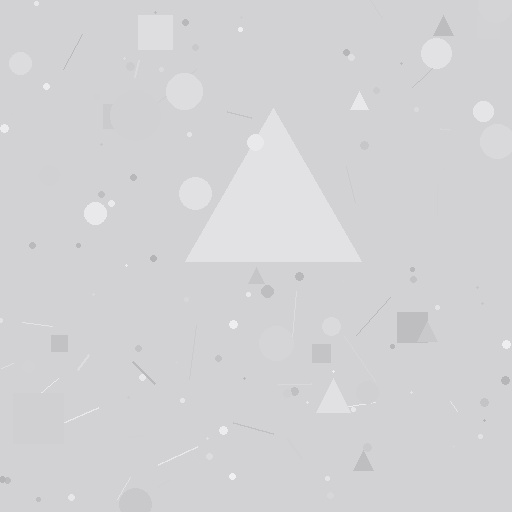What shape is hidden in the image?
A triangle is hidden in the image.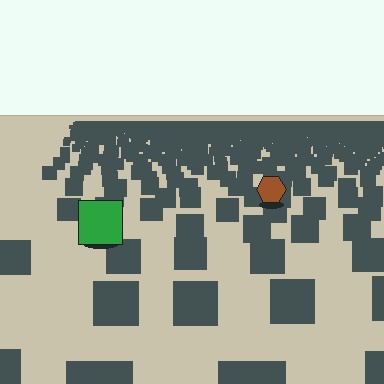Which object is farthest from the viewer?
The brown hexagon is farthest from the viewer. It appears smaller and the ground texture around it is denser.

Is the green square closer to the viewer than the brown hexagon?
Yes. The green square is closer — you can tell from the texture gradient: the ground texture is coarser near it.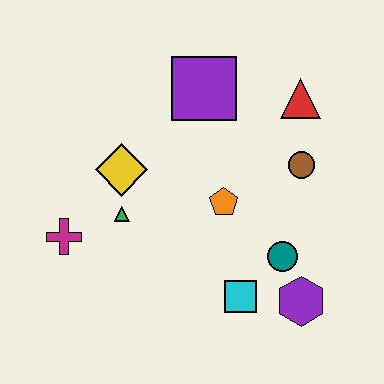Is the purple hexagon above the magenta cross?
No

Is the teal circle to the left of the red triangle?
Yes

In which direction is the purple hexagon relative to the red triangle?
The purple hexagon is below the red triangle.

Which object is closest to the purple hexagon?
The teal circle is closest to the purple hexagon.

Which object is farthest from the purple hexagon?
The magenta cross is farthest from the purple hexagon.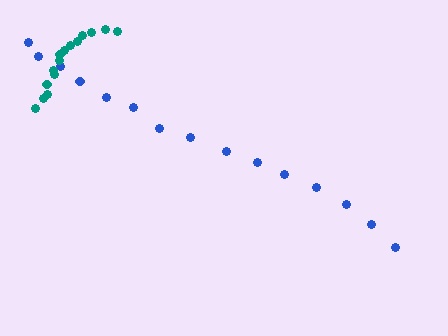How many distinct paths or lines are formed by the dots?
There are 2 distinct paths.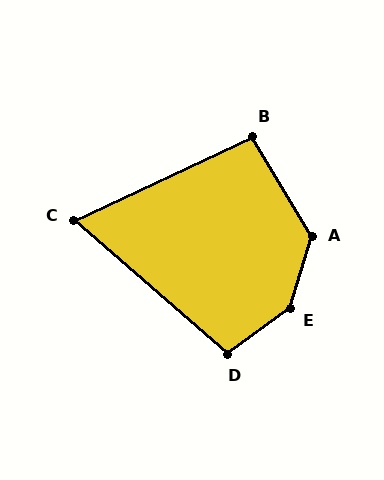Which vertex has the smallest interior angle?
C, at approximately 66 degrees.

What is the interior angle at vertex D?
Approximately 103 degrees (obtuse).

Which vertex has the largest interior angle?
E, at approximately 143 degrees.